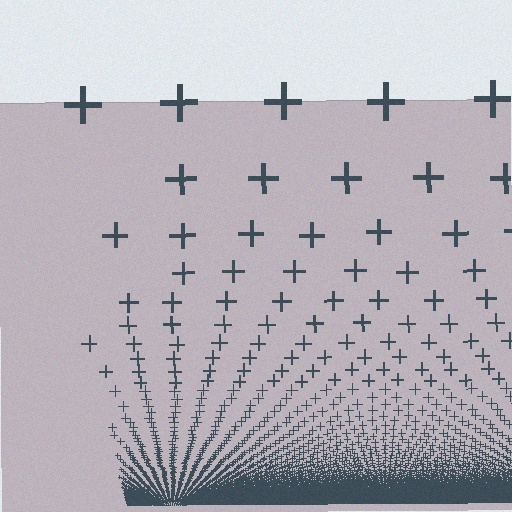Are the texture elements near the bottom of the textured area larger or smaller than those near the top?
Smaller. The gradient is inverted — elements near the bottom are smaller and denser.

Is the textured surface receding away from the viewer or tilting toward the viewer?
The surface appears to tilt toward the viewer. Texture elements get larger and sparser toward the top.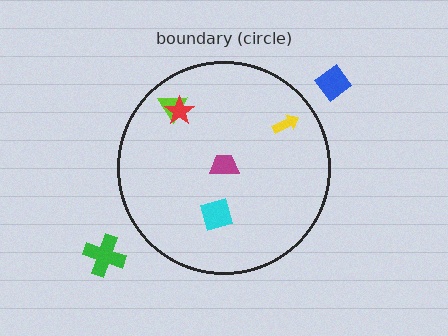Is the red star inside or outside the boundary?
Inside.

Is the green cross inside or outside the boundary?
Outside.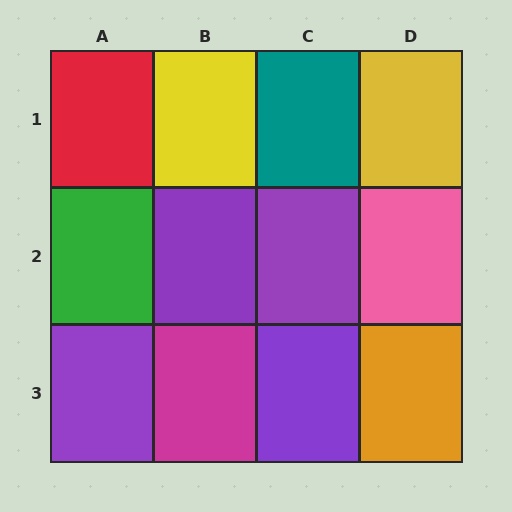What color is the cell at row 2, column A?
Green.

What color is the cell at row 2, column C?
Purple.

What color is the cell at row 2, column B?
Purple.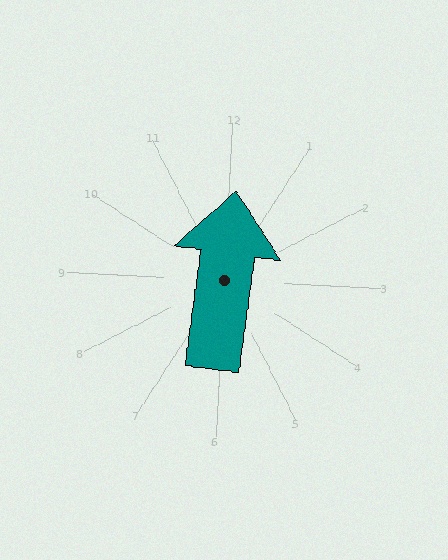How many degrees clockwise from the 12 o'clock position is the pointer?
Approximately 5 degrees.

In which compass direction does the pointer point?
North.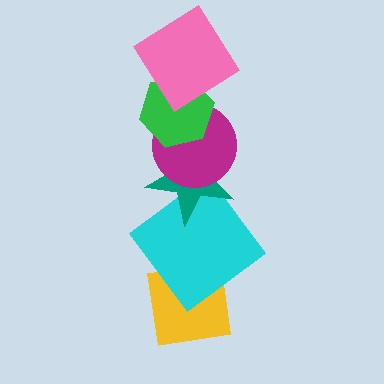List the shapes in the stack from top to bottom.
From top to bottom: the pink diamond, the green hexagon, the magenta circle, the teal star, the cyan diamond, the yellow square.